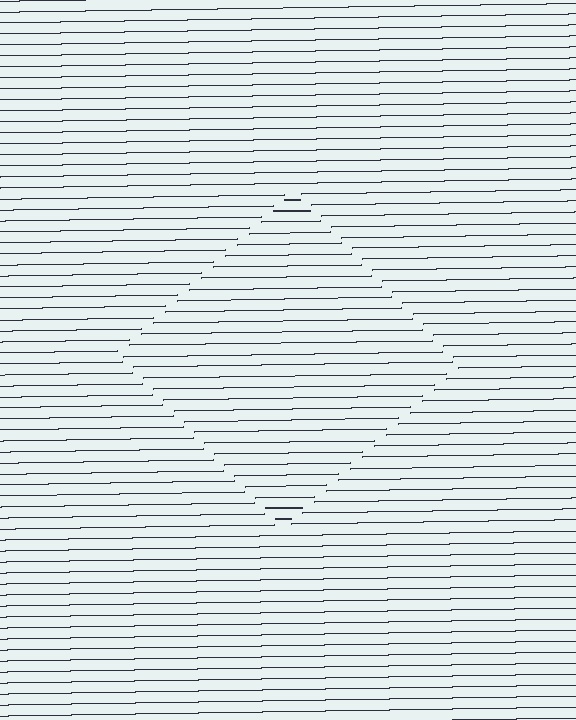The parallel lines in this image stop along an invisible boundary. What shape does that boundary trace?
An illusory square. The interior of the shape contains the same grating, shifted by half a period — the contour is defined by the phase discontinuity where line-ends from the inner and outer gratings abut.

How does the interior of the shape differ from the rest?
The interior of the shape contains the same grating, shifted by half a period — the contour is defined by the phase discontinuity where line-ends from the inner and outer gratings abut.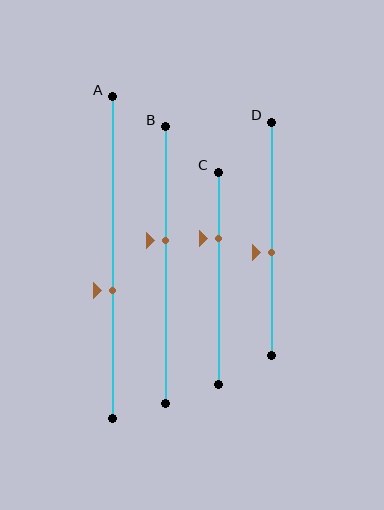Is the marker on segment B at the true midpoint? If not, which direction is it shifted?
No, the marker on segment B is shifted upward by about 9% of the segment length.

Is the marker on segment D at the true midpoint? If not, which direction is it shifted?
No, the marker on segment D is shifted downward by about 6% of the segment length.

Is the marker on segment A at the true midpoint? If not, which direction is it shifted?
No, the marker on segment A is shifted downward by about 10% of the segment length.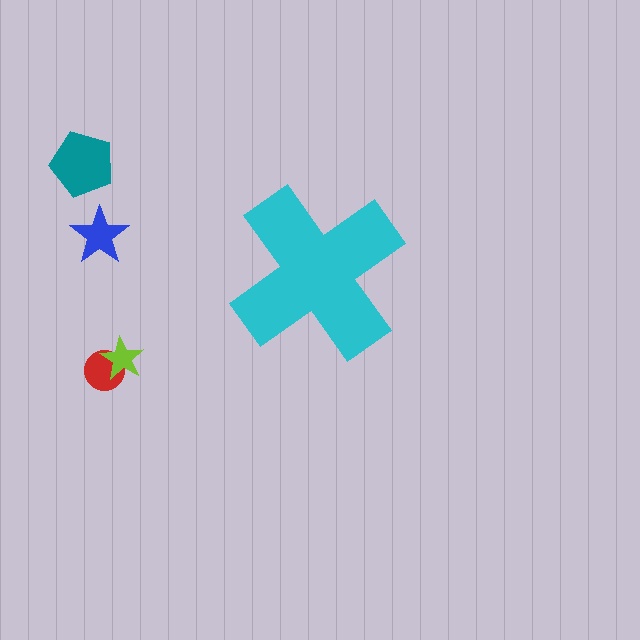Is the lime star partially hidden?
No, the lime star is fully visible.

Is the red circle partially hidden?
No, the red circle is fully visible.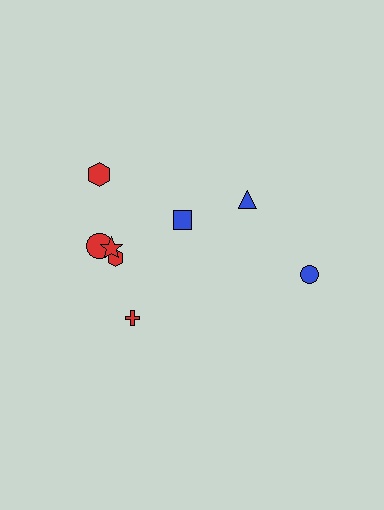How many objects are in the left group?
There are 5 objects.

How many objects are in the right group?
There are 3 objects.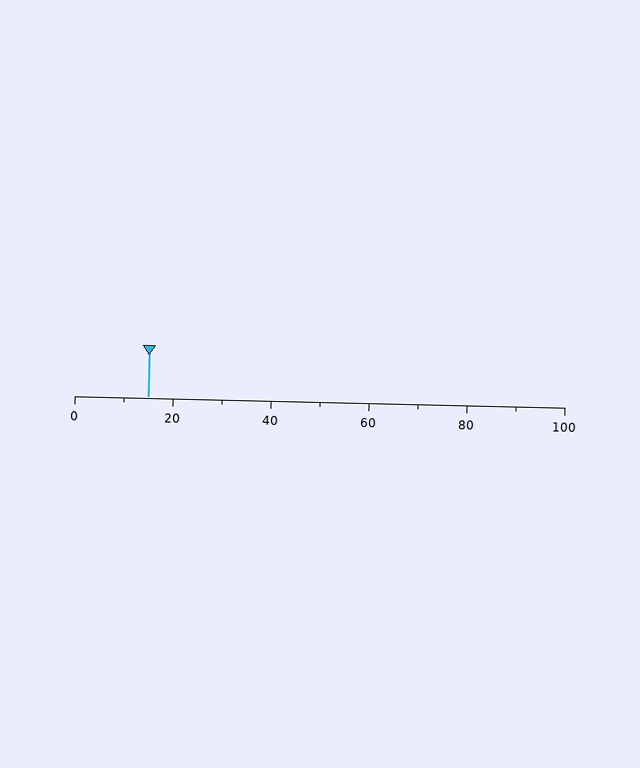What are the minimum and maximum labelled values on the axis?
The axis runs from 0 to 100.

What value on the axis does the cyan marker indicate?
The marker indicates approximately 15.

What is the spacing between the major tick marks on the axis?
The major ticks are spaced 20 apart.